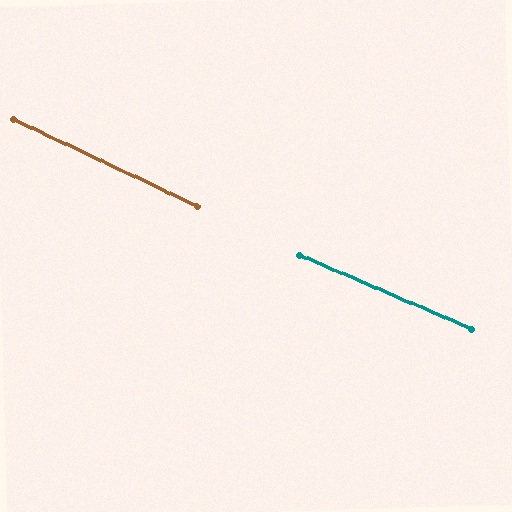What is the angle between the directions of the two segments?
Approximately 2 degrees.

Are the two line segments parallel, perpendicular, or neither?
Parallel — their directions differ by only 2.0°.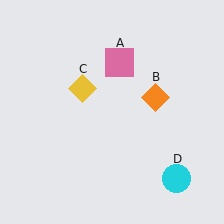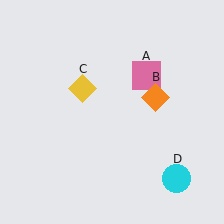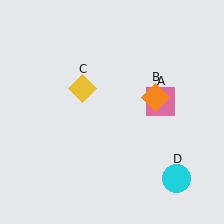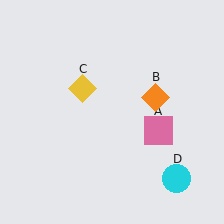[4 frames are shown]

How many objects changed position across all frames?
1 object changed position: pink square (object A).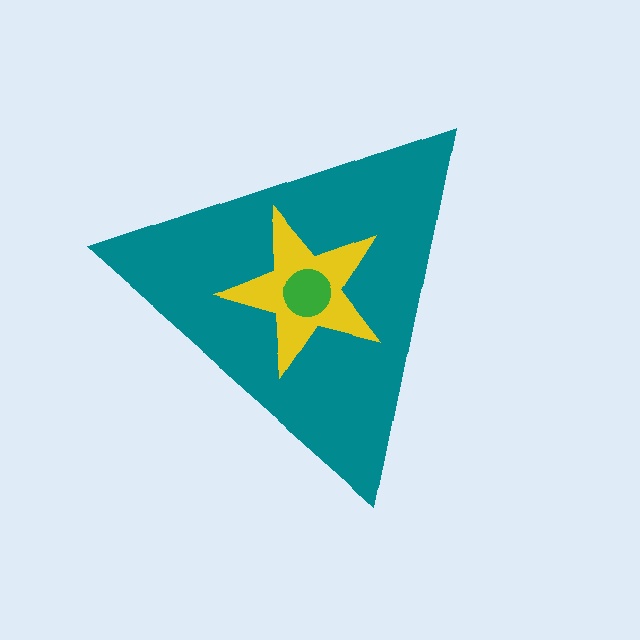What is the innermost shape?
The green circle.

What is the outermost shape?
The teal triangle.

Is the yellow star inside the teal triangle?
Yes.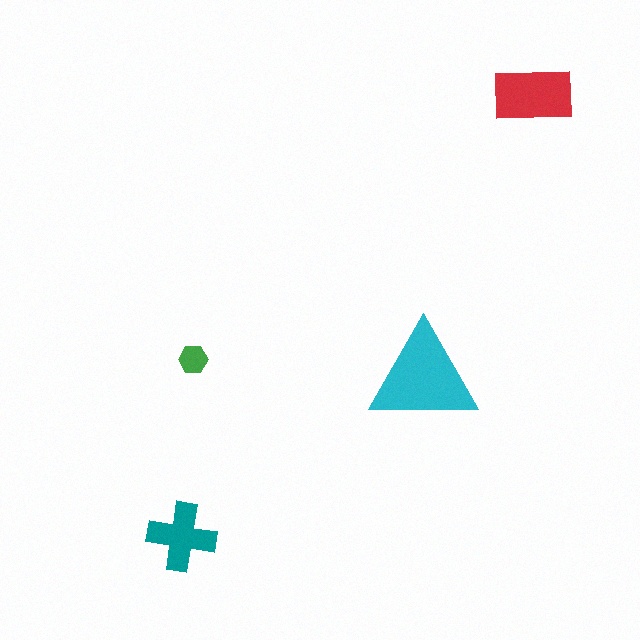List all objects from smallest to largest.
The green hexagon, the teal cross, the red rectangle, the cyan triangle.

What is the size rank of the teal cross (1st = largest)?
3rd.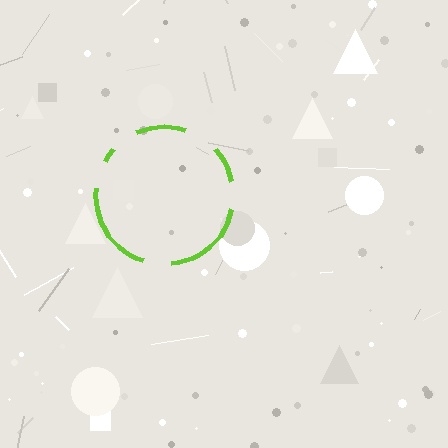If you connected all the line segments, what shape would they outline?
They would outline a circle.